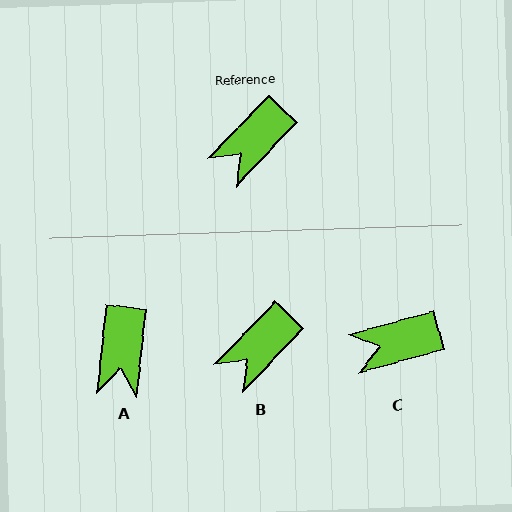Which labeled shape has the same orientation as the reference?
B.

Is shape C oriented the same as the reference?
No, it is off by about 31 degrees.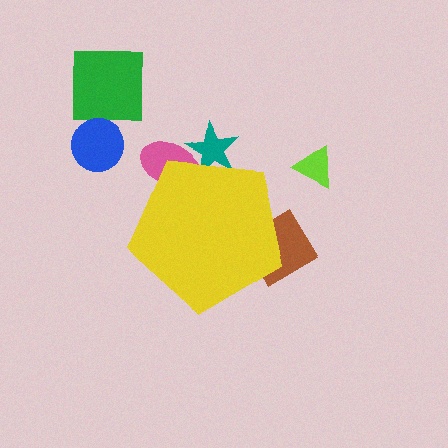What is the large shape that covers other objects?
A yellow pentagon.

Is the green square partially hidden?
No, the green square is fully visible.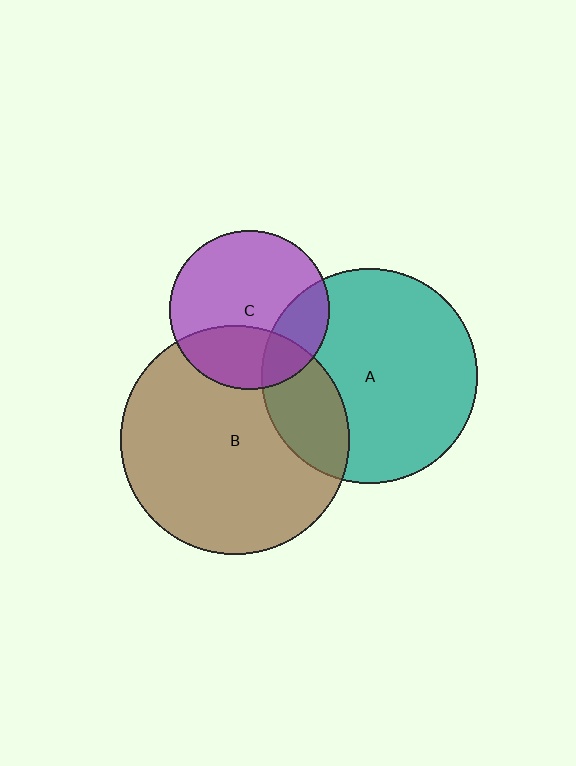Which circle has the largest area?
Circle B (brown).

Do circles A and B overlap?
Yes.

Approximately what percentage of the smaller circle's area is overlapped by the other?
Approximately 25%.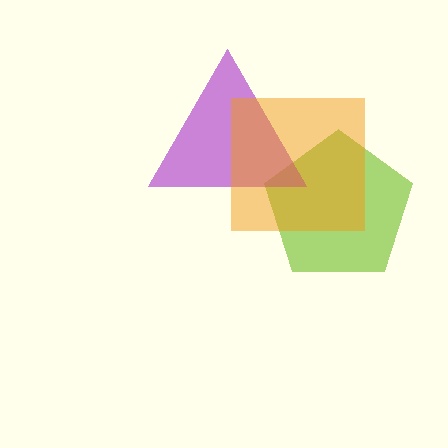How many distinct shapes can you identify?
There are 3 distinct shapes: a lime pentagon, a purple triangle, an orange square.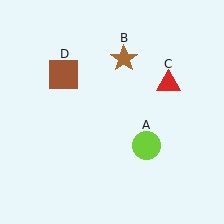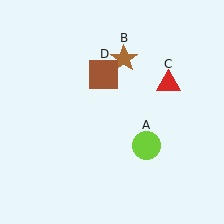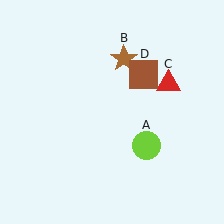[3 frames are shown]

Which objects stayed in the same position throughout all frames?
Lime circle (object A) and brown star (object B) and red triangle (object C) remained stationary.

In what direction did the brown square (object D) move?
The brown square (object D) moved right.